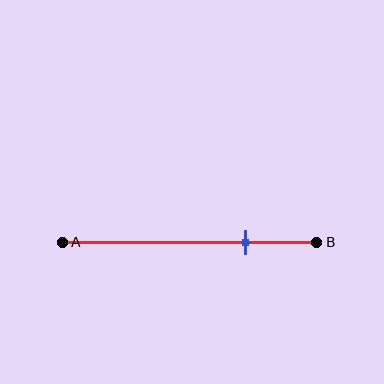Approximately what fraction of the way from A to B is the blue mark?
The blue mark is approximately 70% of the way from A to B.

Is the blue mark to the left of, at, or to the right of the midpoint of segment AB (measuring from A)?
The blue mark is to the right of the midpoint of segment AB.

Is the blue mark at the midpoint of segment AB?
No, the mark is at about 70% from A, not at the 50% midpoint.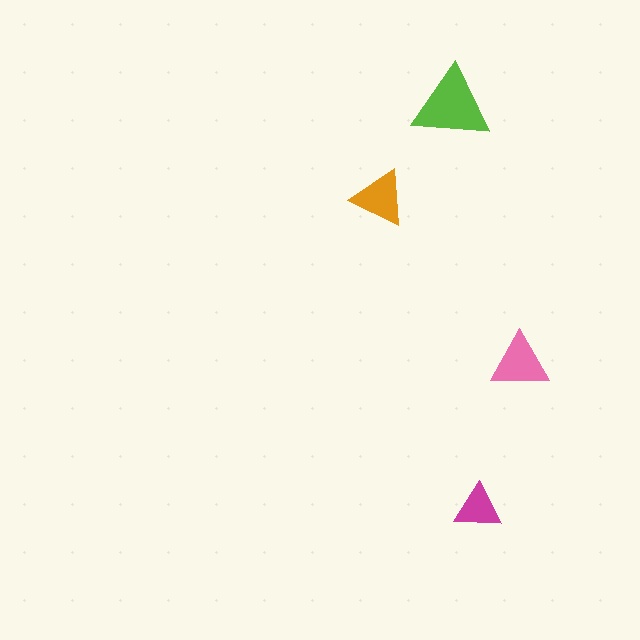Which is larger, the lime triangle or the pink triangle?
The lime one.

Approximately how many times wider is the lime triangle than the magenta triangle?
About 1.5 times wider.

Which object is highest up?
The lime triangle is topmost.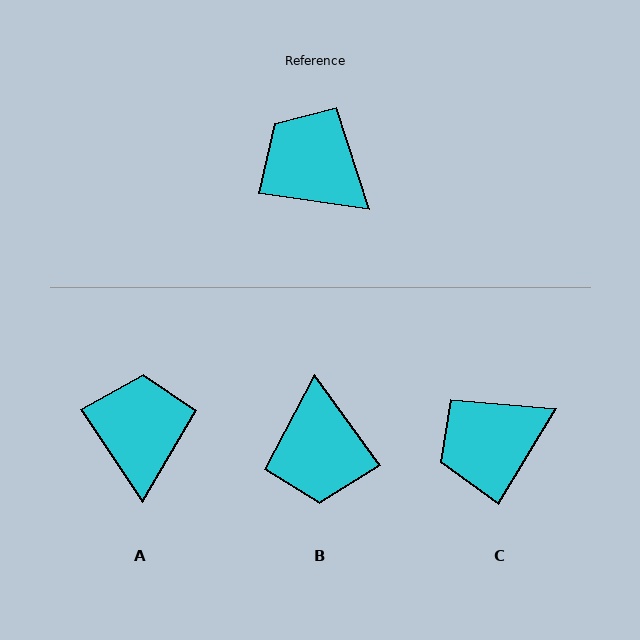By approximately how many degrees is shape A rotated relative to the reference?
Approximately 48 degrees clockwise.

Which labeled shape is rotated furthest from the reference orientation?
B, about 135 degrees away.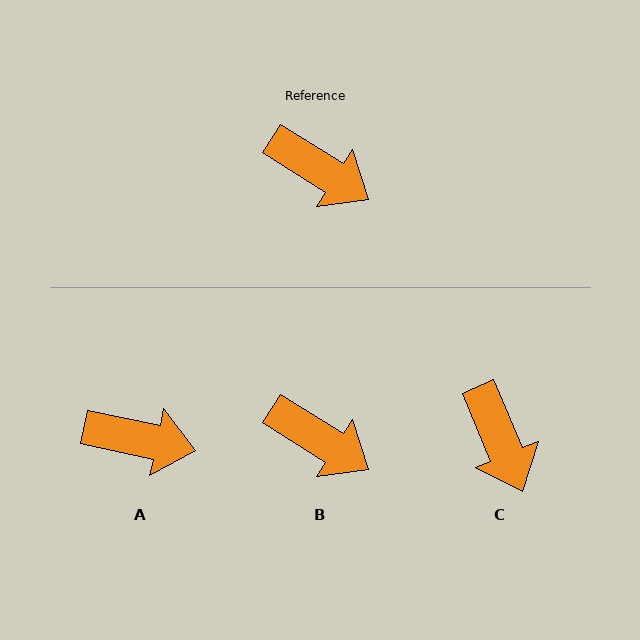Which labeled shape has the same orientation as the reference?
B.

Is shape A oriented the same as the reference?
No, it is off by about 20 degrees.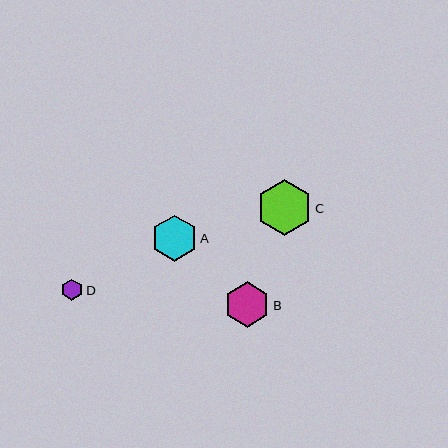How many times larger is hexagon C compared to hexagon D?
Hexagon C is approximately 2.6 times the size of hexagon D.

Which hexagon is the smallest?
Hexagon D is the smallest with a size of approximately 21 pixels.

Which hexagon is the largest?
Hexagon C is the largest with a size of approximately 56 pixels.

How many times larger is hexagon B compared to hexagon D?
Hexagon B is approximately 2.2 times the size of hexagon D.